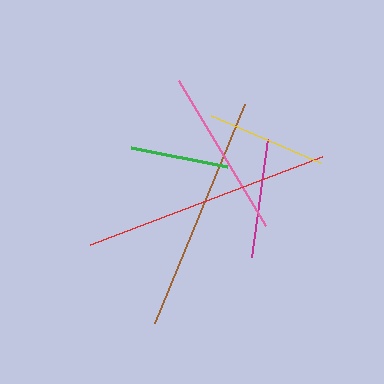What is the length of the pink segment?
The pink segment is approximately 168 pixels long.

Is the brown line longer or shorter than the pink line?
The brown line is longer than the pink line.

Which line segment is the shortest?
The green line is the shortest at approximately 98 pixels.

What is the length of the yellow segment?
The yellow segment is approximately 119 pixels long.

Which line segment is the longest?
The red line is the longest at approximately 249 pixels.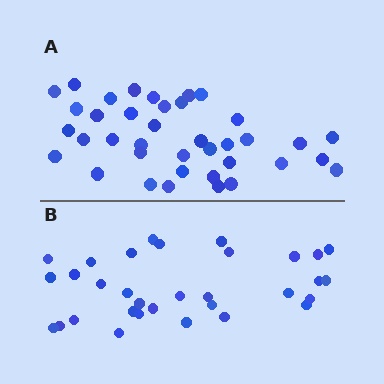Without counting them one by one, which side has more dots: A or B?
Region A (the top region) has more dots.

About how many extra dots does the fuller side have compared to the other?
Region A has about 6 more dots than region B.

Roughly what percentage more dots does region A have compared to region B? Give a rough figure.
About 20% more.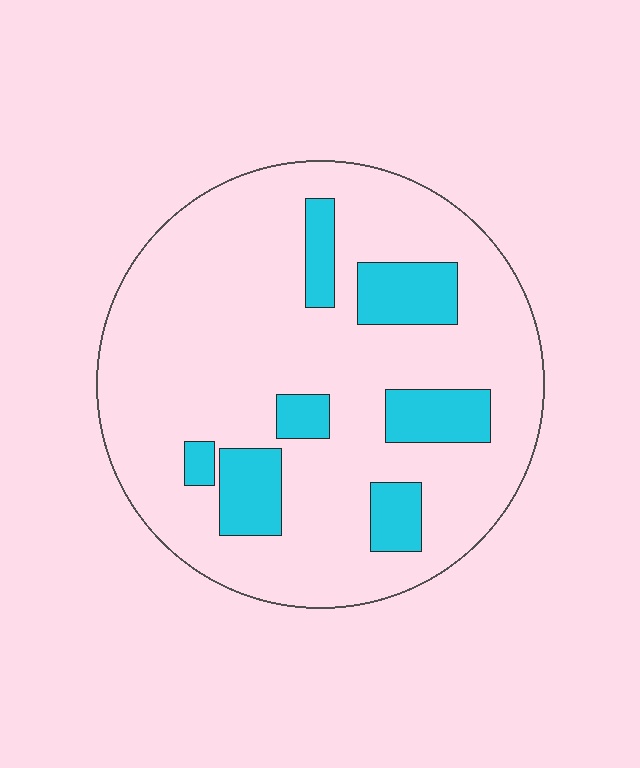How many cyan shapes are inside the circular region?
7.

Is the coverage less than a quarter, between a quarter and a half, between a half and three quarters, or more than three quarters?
Less than a quarter.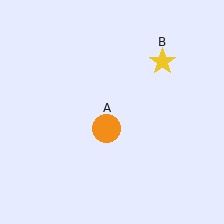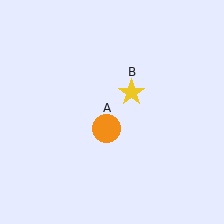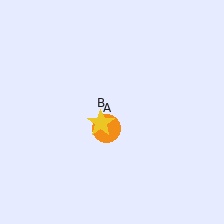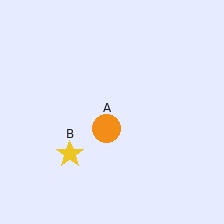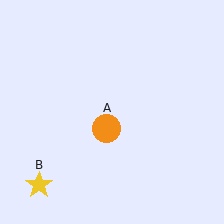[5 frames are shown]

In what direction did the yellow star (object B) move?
The yellow star (object B) moved down and to the left.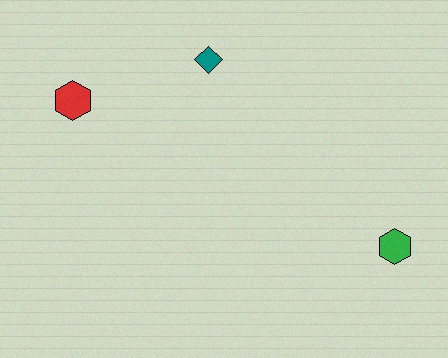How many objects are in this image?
There are 3 objects.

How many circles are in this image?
There are no circles.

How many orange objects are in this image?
There are no orange objects.